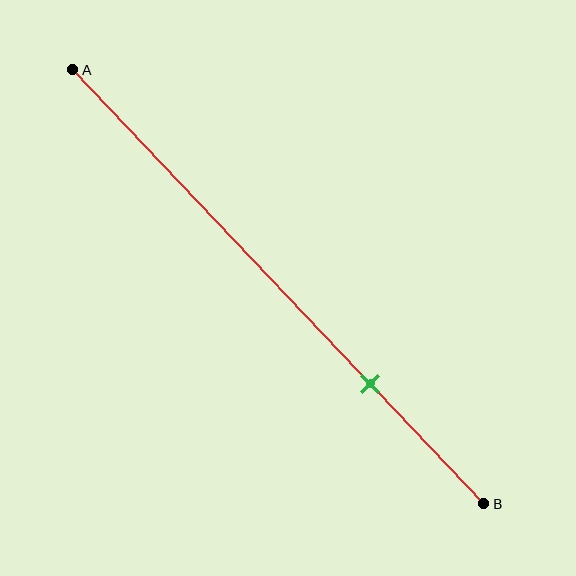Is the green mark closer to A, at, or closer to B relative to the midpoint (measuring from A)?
The green mark is closer to point B than the midpoint of segment AB.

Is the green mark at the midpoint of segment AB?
No, the mark is at about 70% from A, not at the 50% midpoint.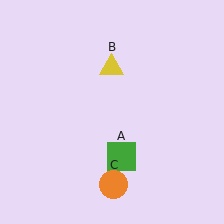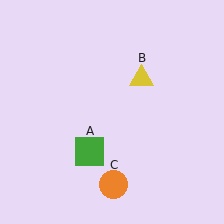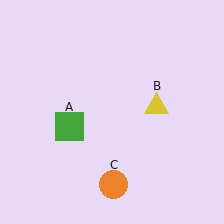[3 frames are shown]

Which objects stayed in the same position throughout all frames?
Orange circle (object C) remained stationary.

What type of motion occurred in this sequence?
The green square (object A), yellow triangle (object B) rotated clockwise around the center of the scene.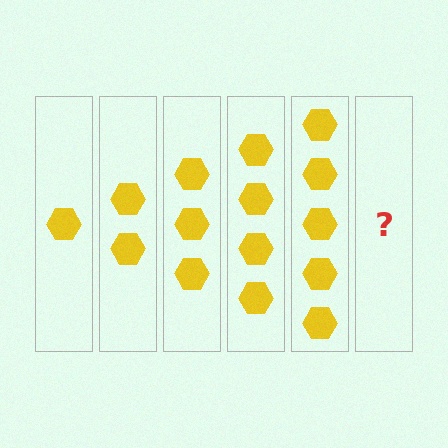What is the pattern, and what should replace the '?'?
The pattern is that each step adds one more hexagon. The '?' should be 6 hexagons.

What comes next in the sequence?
The next element should be 6 hexagons.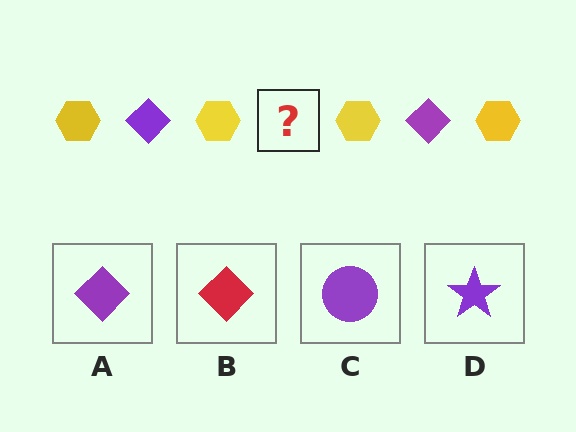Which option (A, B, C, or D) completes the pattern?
A.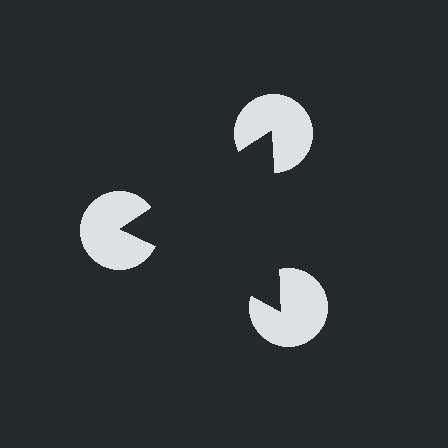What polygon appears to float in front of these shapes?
An illusory triangle — its edges are inferred from the aligned wedge cuts in the pac-man discs, not physically drawn.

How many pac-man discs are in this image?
There are 3 — one at each vertex of the illusory triangle.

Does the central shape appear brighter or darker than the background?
It typically appears slightly darker than the background, even though no actual brightness change is drawn.